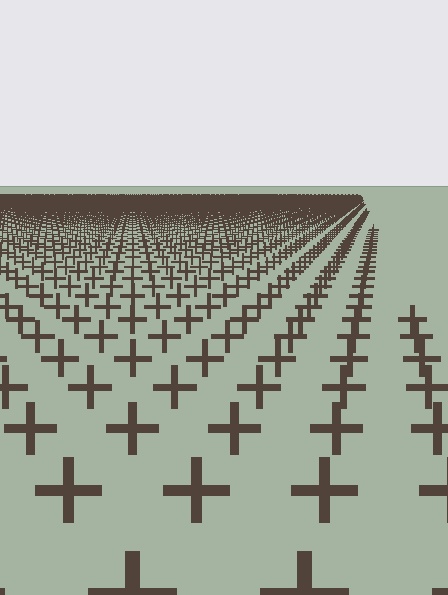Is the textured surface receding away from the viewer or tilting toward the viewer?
The surface is receding away from the viewer. Texture elements get smaller and denser toward the top.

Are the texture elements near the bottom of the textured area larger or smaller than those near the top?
Larger. Near the bottom, elements are closer to the viewer and appear at a bigger on-screen size.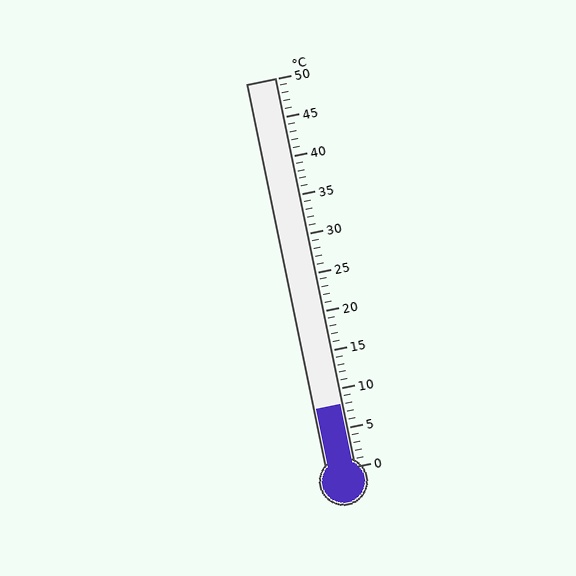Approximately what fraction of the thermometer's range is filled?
The thermometer is filled to approximately 15% of its range.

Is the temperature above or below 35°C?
The temperature is below 35°C.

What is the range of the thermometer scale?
The thermometer scale ranges from 0°C to 50°C.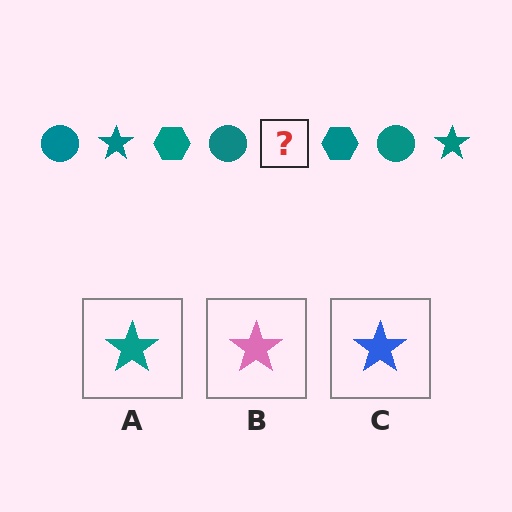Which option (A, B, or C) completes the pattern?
A.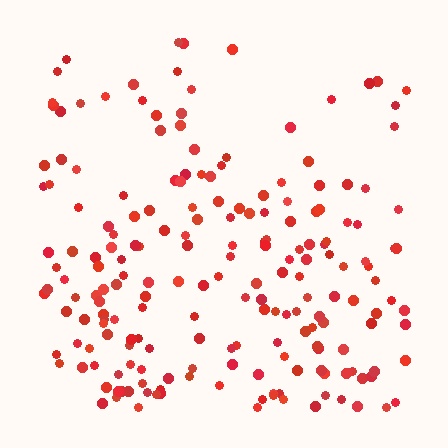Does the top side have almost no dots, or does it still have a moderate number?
Still a moderate number, just noticeably fewer than the bottom.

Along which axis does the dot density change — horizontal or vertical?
Vertical.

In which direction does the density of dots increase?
From top to bottom, with the bottom side densest.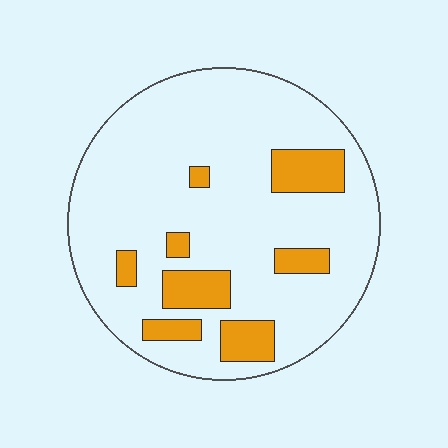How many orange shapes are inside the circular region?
8.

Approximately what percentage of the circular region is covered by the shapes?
Approximately 15%.